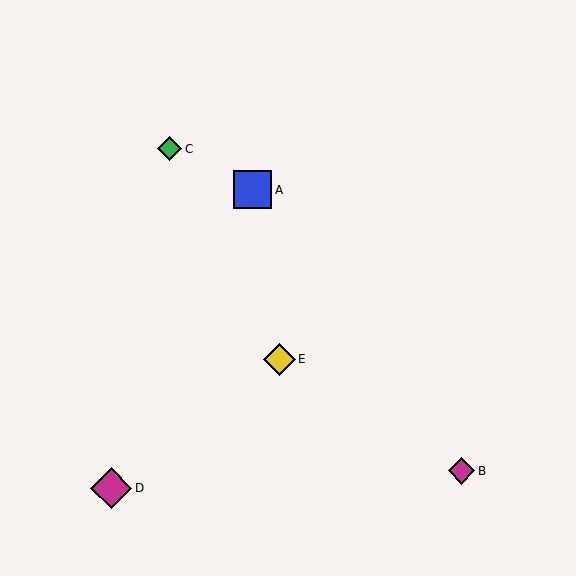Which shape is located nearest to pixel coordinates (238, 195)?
The blue square (labeled A) at (253, 190) is nearest to that location.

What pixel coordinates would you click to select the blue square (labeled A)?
Click at (253, 190) to select the blue square A.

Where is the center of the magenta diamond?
The center of the magenta diamond is at (111, 488).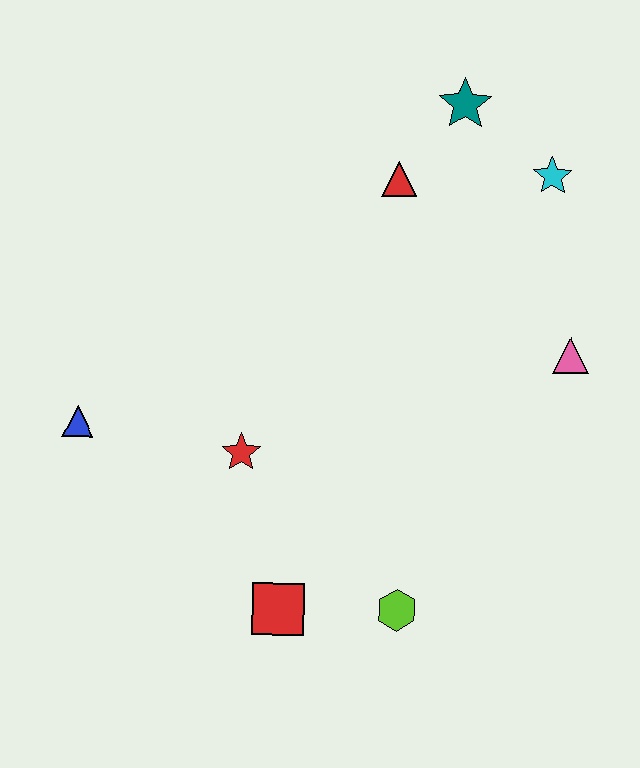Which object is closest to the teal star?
The red triangle is closest to the teal star.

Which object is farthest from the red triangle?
The red square is farthest from the red triangle.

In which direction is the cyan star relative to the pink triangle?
The cyan star is above the pink triangle.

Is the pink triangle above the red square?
Yes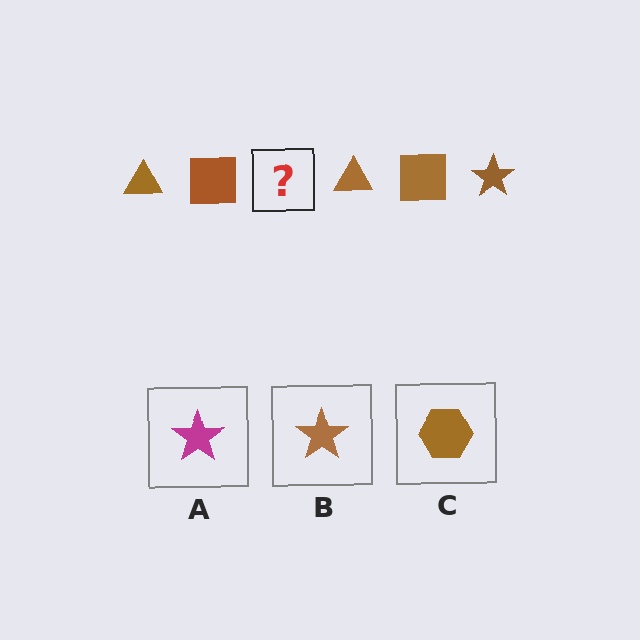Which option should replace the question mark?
Option B.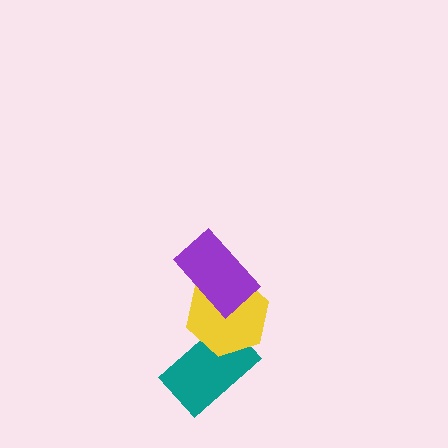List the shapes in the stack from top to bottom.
From top to bottom: the purple rectangle, the yellow hexagon, the teal rectangle.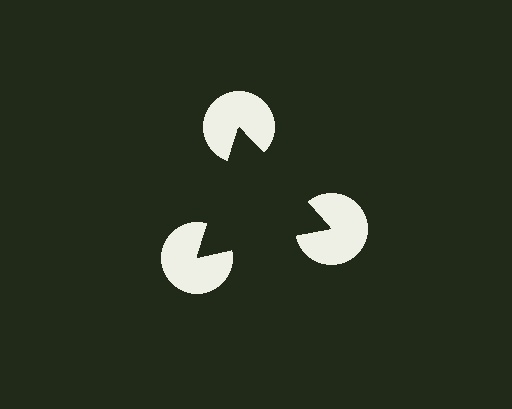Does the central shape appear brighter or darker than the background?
It typically appears slightly darker than the background, even though no actual brightness change is drawn.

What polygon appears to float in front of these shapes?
An illusory triangle — its edges are inferred from the aligned wedge cuts in the pac-man discs, not physically drawn.